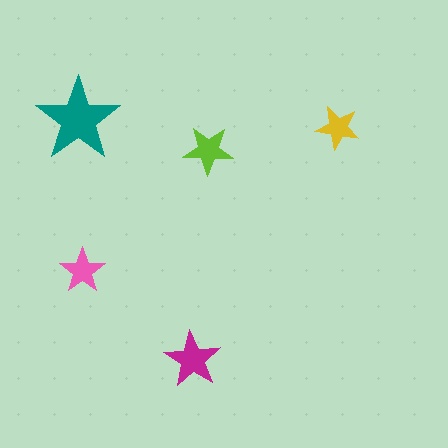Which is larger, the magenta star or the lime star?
The magenta one.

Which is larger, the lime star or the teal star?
The teal one.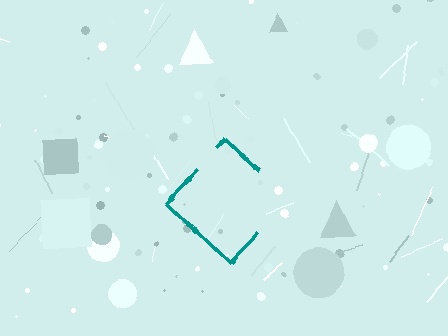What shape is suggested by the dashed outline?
The dashed outline suggests a diamond.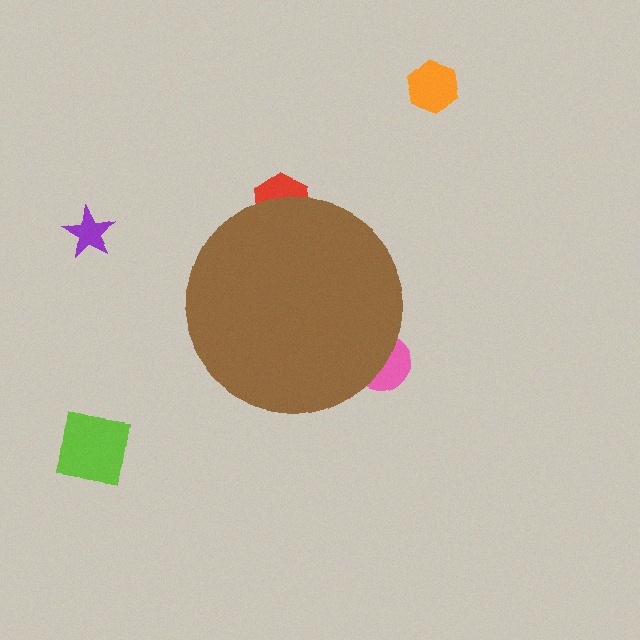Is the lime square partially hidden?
No, the lime square is fully visible.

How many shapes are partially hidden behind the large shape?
2 shapes are partially hidden.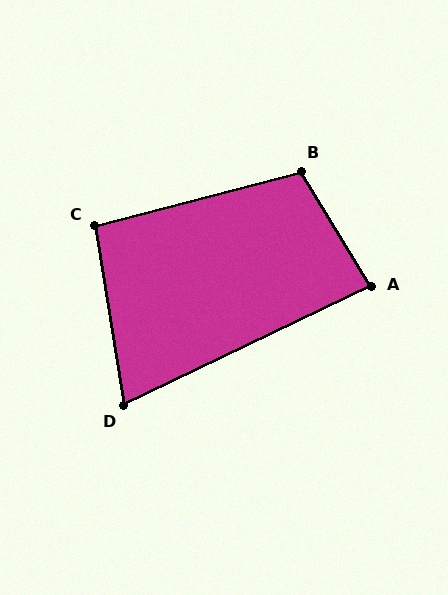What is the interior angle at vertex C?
Approximately 96 degrees (obtuse).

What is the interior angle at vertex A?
Approximately 84 degrees (acute).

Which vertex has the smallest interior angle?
D, at approximately 73 degrees.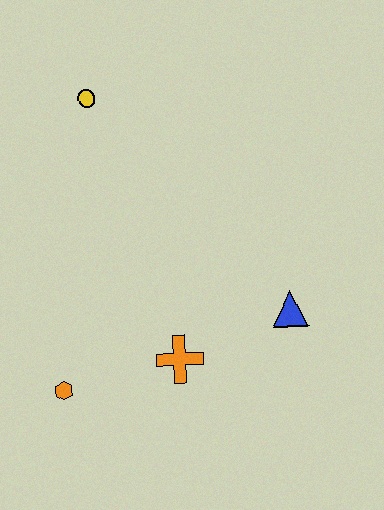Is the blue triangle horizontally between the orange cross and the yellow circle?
No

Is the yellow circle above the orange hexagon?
Yes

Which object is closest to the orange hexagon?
The orange cross is closest to the orange hexagon.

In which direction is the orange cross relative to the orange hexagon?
The orange cross is to the right of the orange hexagon.